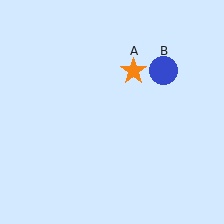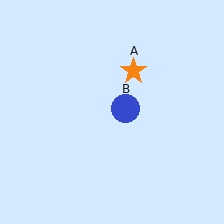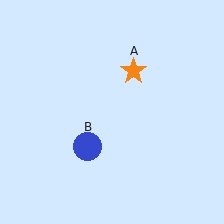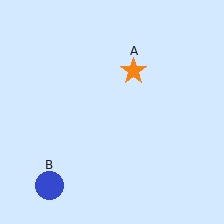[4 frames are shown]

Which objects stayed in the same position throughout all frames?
Orange star (object A) remained stationary.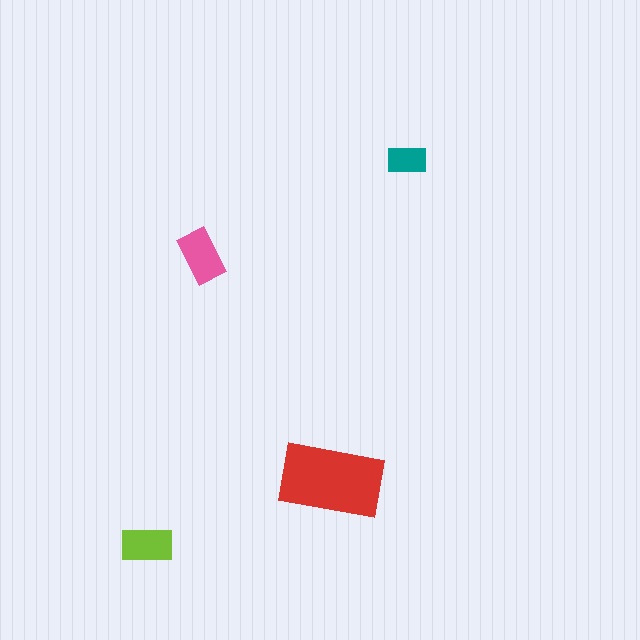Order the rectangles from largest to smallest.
the red one, the pink one, the lime one, the teal one.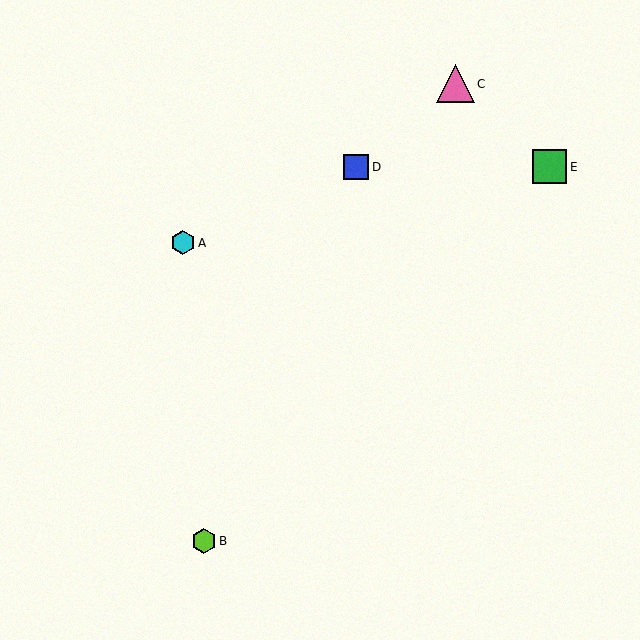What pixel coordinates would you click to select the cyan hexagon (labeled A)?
Click at (183, 243) to select the cyan hexagon A.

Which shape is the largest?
The pink triangle (labeled C) is the largest.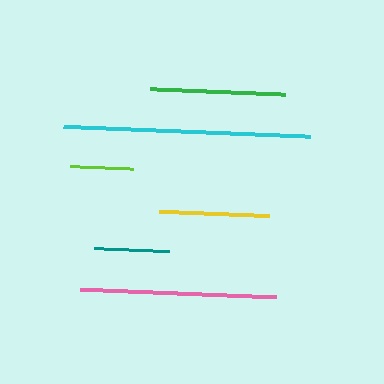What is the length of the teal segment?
The teal segment is approximately 75 pixels long.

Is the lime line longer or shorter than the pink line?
The pink line is longer than the lime line.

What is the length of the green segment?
The green segment is approximately 134 pixels long.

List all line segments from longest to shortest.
From longest to shortest: cyan, pink, green, yellow, teal, lime.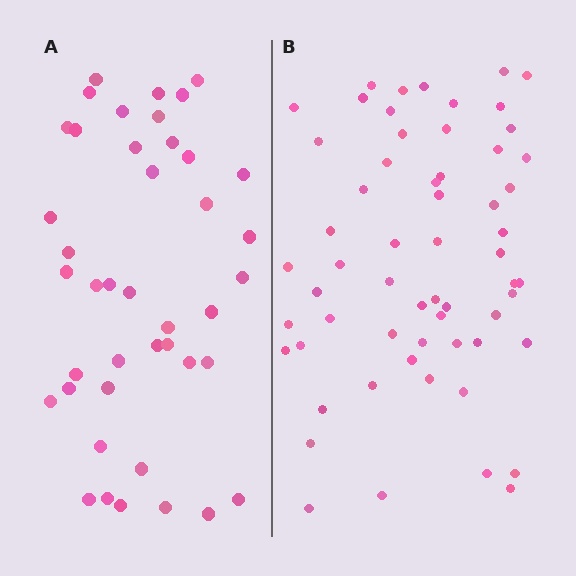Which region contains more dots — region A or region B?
Region B (the right region) has more dots.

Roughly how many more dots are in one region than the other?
Region B has approximately 20 more dots than region A.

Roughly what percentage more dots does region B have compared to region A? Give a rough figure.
About 45% more.